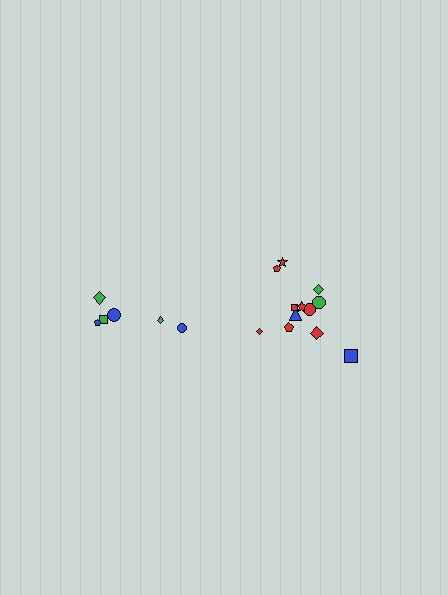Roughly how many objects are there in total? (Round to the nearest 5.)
Roughly 20 objects in total.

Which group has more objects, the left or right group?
The right group.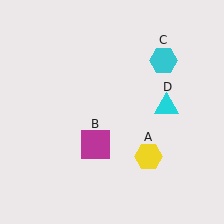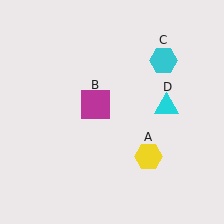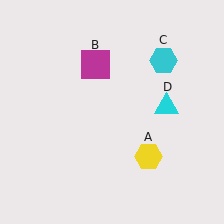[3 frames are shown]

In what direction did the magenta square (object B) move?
The magenta square (object B) moved up.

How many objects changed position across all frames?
1 object changed position: magenta square (object B).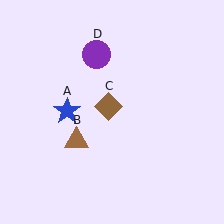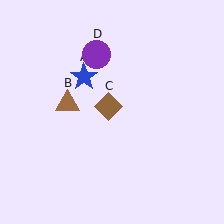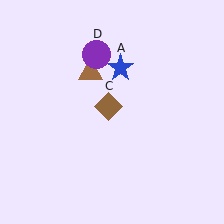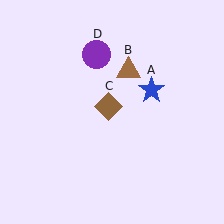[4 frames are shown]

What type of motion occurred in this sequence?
The blue star (object A), brown triangle (object B) rotated clockwise around the center of the scene.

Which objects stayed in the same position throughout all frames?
Brown diamond (object C) and purple circle (object D) remained stationary.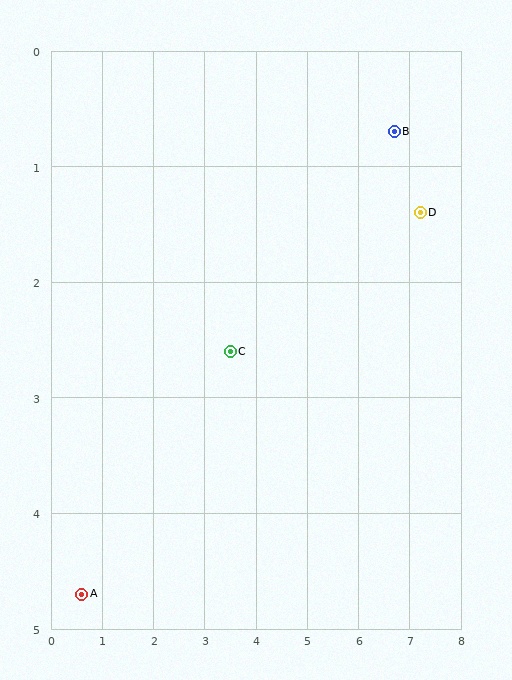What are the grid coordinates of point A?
Point A is at approximately (0.6, 4.7).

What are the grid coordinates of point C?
Point C is at approximately (3.5, 2.6).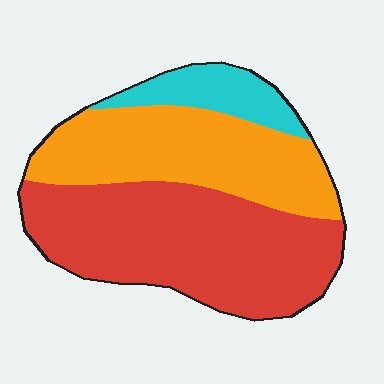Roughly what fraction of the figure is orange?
Orange covers roughly 35% of the figure.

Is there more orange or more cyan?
Orange.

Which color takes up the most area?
Red, at roughly 50%.